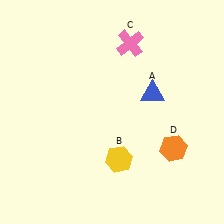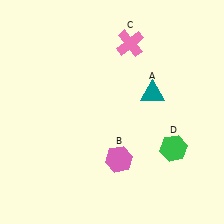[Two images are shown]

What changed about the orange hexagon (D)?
In Image 1, D is orange. In Image 2, it changed to green.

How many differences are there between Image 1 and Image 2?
There are 3 differences between the two images.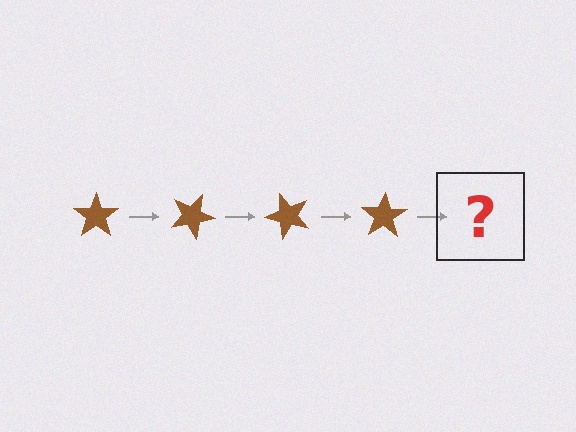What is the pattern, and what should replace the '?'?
The pattern is that the star rotates 25 degrees each step. The '?' should be a brown star rotated 100 degrees.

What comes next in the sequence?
The next element should be a brown star rotated 100 degrees.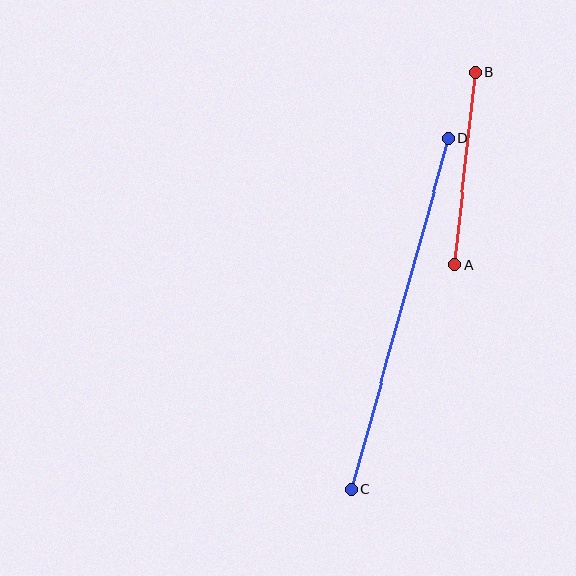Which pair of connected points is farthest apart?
Points C and D are farthest apart.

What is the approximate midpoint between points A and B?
The midpoint is at approximately (465, 169) pixels.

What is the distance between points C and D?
The distance is approximately 364 pixels.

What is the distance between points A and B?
The distance is approximately 194 pixels.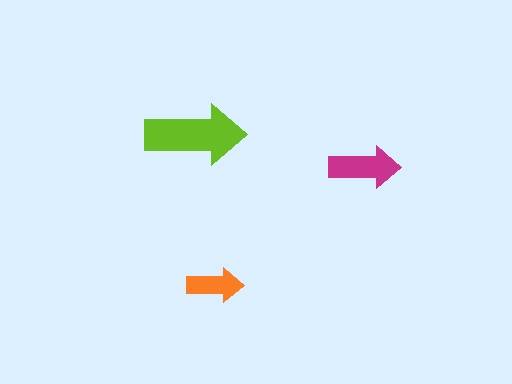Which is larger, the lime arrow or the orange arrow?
The lime one.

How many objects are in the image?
There are 3 objects in the image.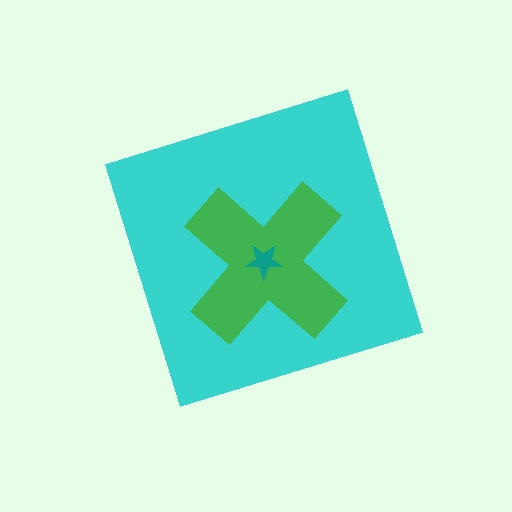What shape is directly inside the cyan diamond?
The green cross.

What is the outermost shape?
The cyan diamond.